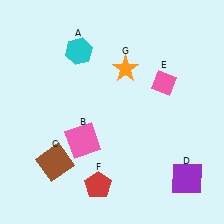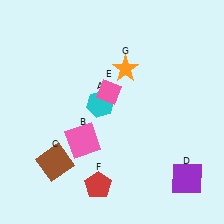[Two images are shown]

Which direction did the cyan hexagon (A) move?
The cyan hexagon (A) moved down.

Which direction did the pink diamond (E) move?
The pink diamond (E) moved left.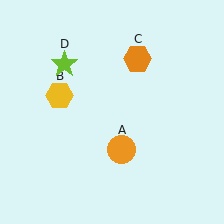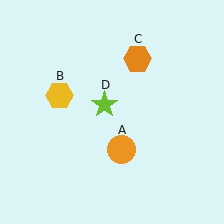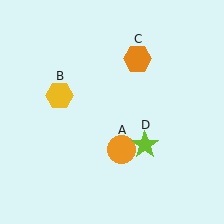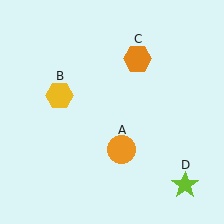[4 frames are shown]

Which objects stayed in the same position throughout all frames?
Orange circle (object A) and yellow hexagon (object B) and orange hexagon (object C) remained stationary.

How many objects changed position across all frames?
1 object changed position: lime star (object D).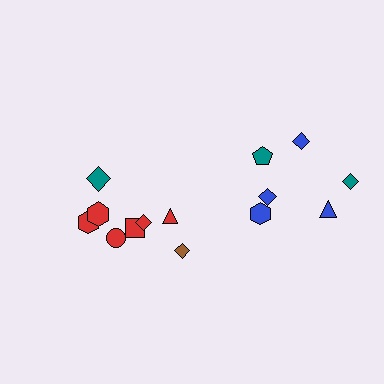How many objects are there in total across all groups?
There are 14 objects.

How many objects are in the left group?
There are 8 objects.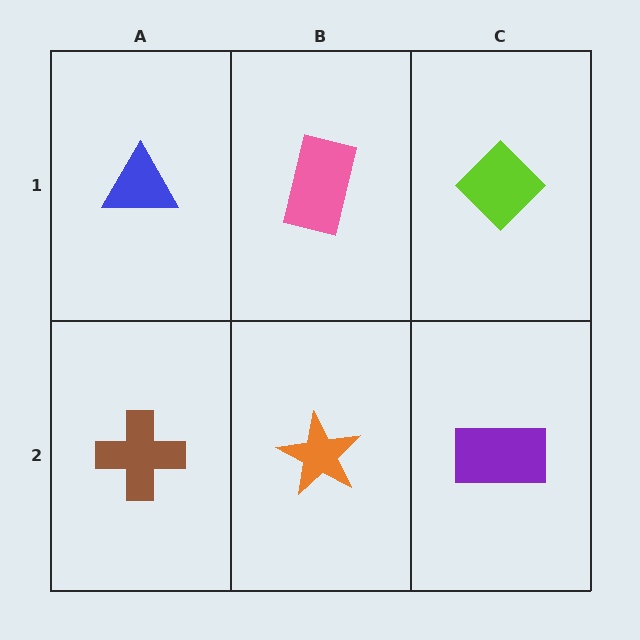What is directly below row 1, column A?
A brown cross.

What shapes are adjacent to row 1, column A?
A brown cross (row 2, column A), a pink rectangle (row 1, column B).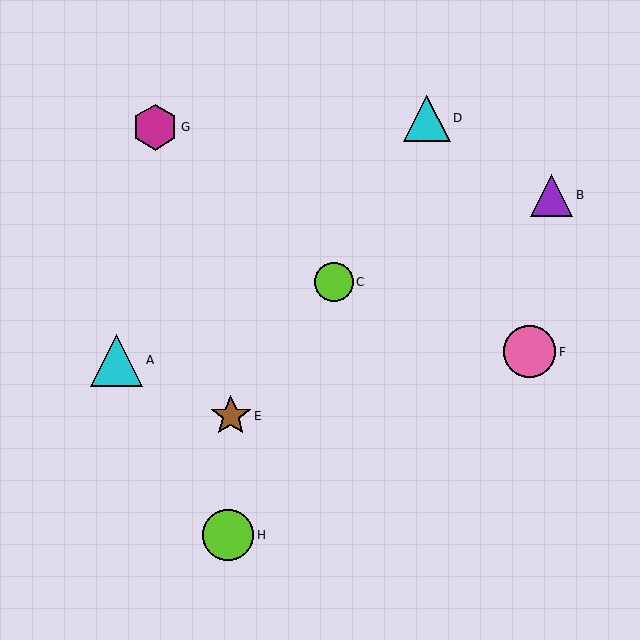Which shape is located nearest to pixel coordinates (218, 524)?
The lime circle (labeled H) at (228, 535) is nearest to that location.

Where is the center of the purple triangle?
The center of the purple triangle is at (552, 195).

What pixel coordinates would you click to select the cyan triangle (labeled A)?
Click at (117, 360) to select the cyan triangle A.